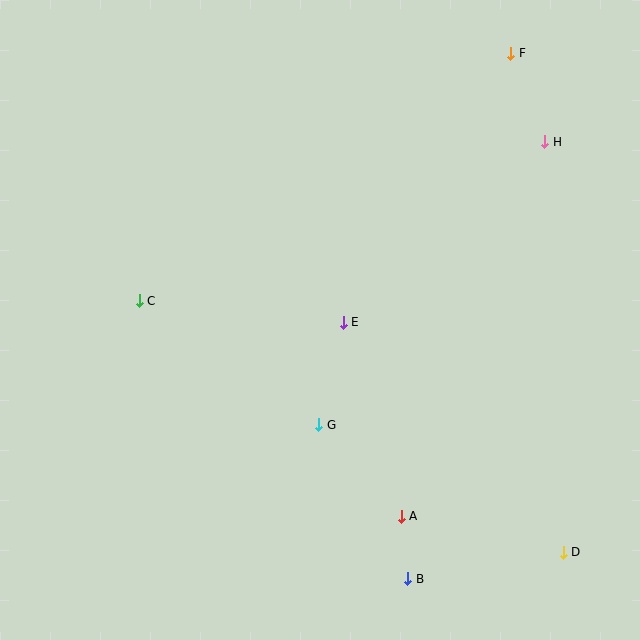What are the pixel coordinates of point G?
Point G is at (319, 425).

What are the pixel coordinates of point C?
Point C is at (139, 301).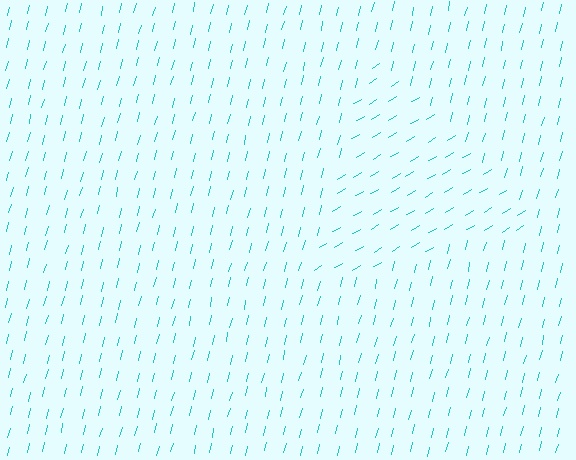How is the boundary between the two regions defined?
The boundary is defined purely by a change in line orientation (approximately 45 degrees difference). All lines are the same color and thickness.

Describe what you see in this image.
The image is filled with small cyan line segments. A triangle region in the image has lines oriented differently from the surrounding lines, creating a visible texture boundary.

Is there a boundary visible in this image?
Yes, there is a texture boundary formed by a change in line orientation.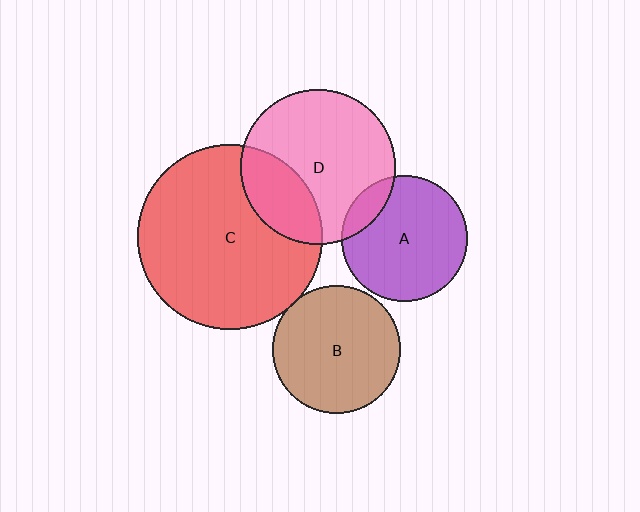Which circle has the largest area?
Circle C (red).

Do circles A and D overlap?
Yes.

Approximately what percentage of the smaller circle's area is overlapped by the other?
Approximately 15%.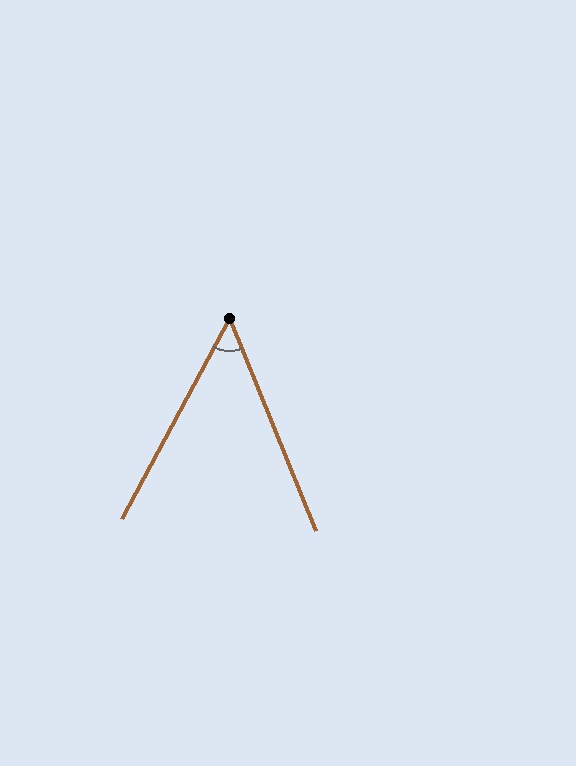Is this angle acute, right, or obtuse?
It is acute.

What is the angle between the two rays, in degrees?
Approximately 50 degrees.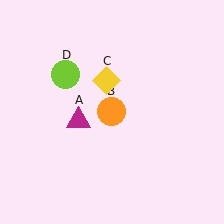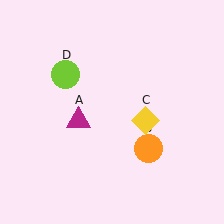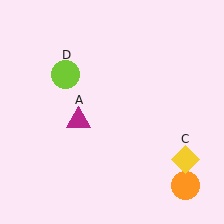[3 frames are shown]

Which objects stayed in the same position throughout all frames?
Magenta triangle (object A) and lime circle (object D) remained stationary.